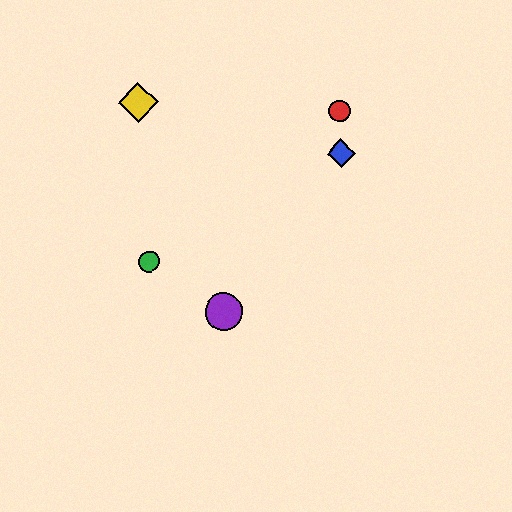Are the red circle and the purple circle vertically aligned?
No, the red circle is at x≈340 and the purple circle is at x≈224.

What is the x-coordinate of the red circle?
The red circle is at x≈340.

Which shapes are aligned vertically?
The red circle, the blue diamond are aligned vertically.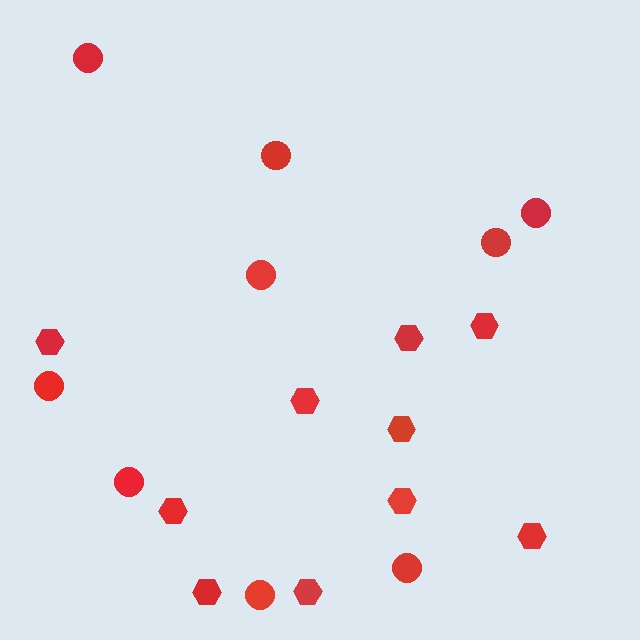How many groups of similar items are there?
There are 2 groups: one group of hexagons (10) and one group of circles (9).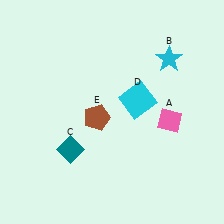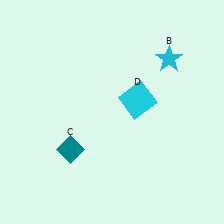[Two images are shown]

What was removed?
The pink diamond (A), the brown pentagon (E) were removed in Image 2.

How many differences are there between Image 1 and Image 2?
There are 2 differences between the two images.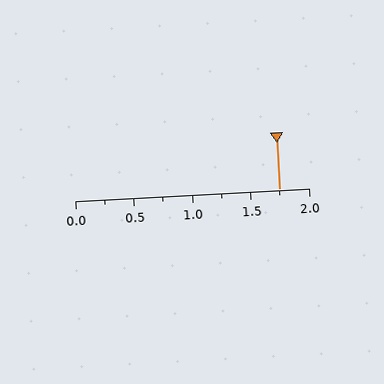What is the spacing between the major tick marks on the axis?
The major ticks are spaced 0.5 apart.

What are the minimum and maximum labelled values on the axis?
The axis runs from 0.0 to 2.0.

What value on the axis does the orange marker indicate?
The marker indicates approximately 1.75.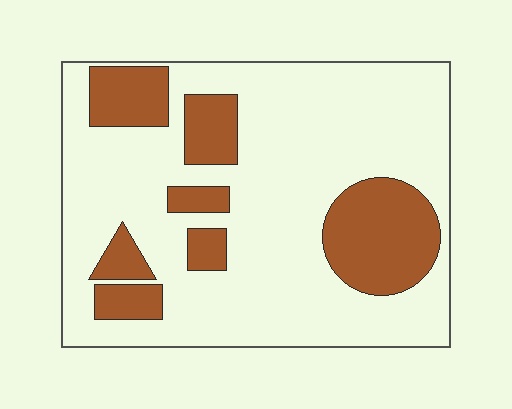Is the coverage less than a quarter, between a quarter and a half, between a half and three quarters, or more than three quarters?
Less than a quarter.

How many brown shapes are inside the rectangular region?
7.